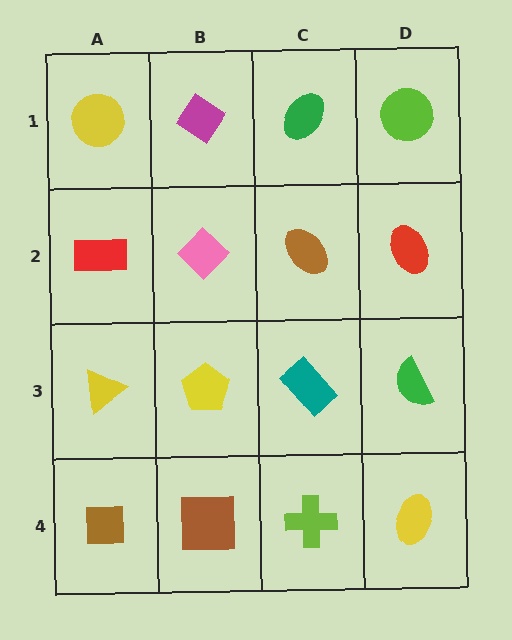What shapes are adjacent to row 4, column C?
A teal rectangle (row 3, column C), a brown square (row 4, column B), a yellow ellipse (row 4, column D).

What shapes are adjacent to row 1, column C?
A brown ellipse (row 2, column C), a magenta diamond (row 1, column B), a lime circle (row 1, column D).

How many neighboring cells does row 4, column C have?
3.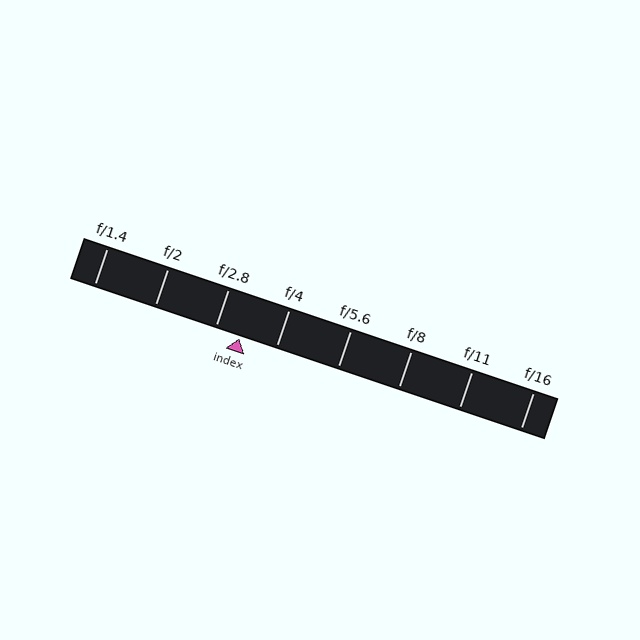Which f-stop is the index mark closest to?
The index mark is closest to f/2.8.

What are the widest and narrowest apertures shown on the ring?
The widest aperture shown is f/1.4 and the narrowest is f/16.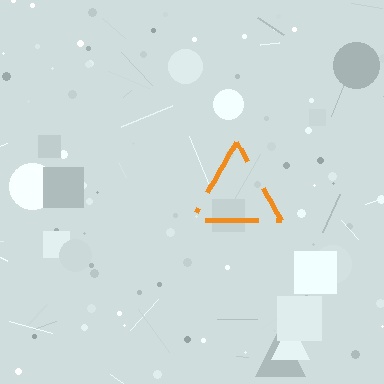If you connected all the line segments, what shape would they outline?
They would outline a triangle.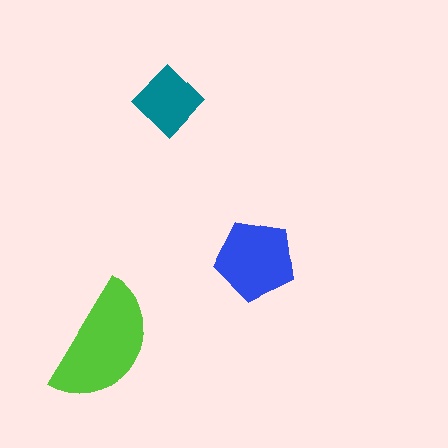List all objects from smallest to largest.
The teal diamond, the blue pentagon, the lime semicircle.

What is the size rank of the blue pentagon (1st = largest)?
2nd.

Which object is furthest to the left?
The lime semicircle is leftmost.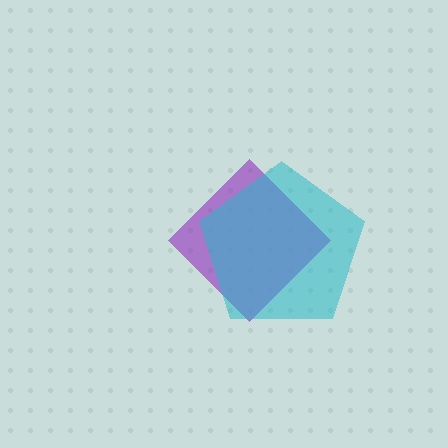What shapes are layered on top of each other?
The layered shapes are: a purple diamond, a cyan pentagon.